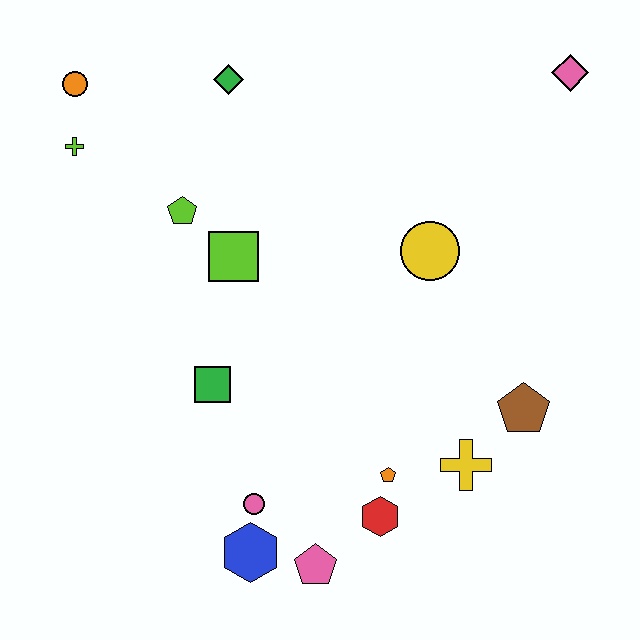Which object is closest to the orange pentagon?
The red hexagon is closest to the orange pentagon.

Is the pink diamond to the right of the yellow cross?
Yes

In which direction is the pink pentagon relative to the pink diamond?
The pink pentagon is below the pink diamond.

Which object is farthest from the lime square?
The pink diamond is farthest from the lime square.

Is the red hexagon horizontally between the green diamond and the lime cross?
No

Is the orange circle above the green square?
Yes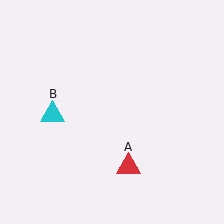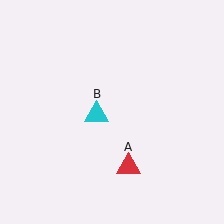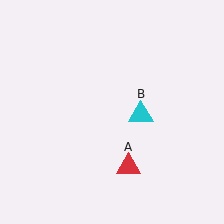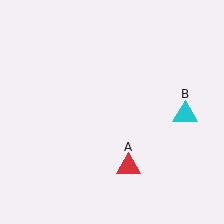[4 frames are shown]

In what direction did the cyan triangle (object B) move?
The cyan triangle (object B) moved right.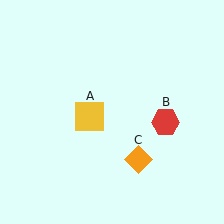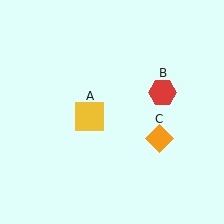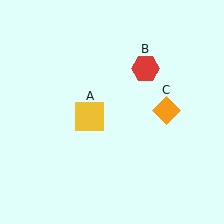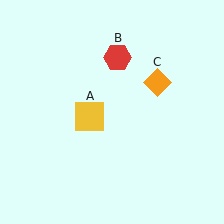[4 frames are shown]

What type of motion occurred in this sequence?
The red hexagon (object B), orange diamond (object C) rotated counterclockwise around the center of the scene.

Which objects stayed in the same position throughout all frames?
Yellow square (object A) remained stationary.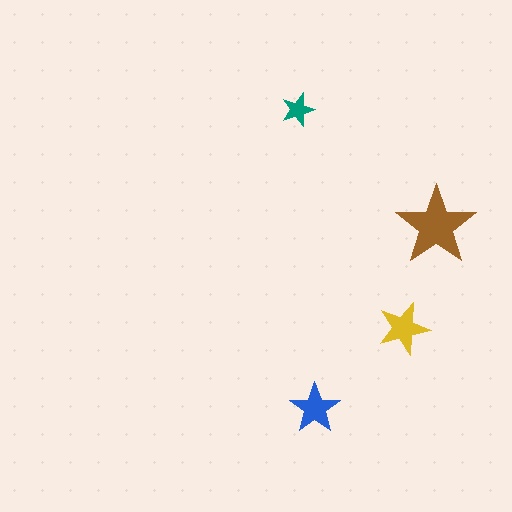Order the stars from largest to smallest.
the brown one, the yellow one, the blue one, the teal one.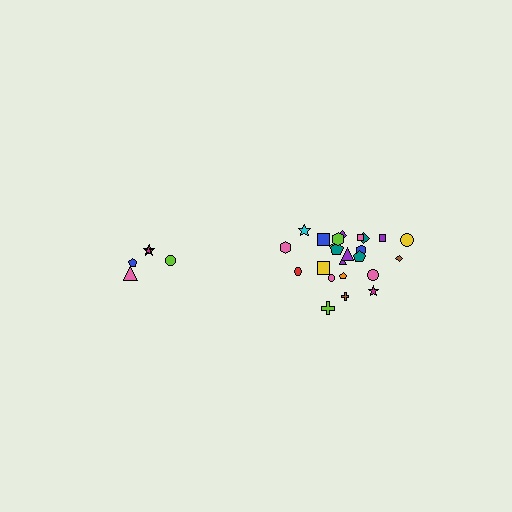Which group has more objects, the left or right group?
The right group.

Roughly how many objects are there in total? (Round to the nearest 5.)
Roughly 30 objects in total.